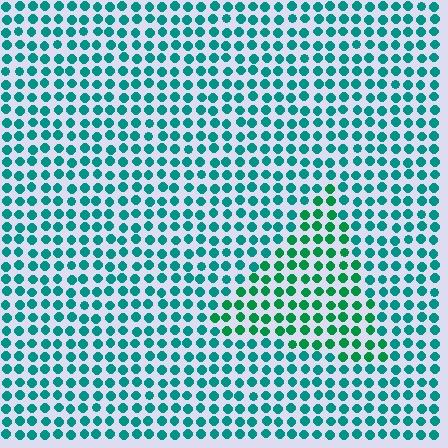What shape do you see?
I see a triangle.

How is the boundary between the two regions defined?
The boundary is defined purely by a slight shift in hue (about 28 degrees). Spacing, size, and orientation are identical on both sides.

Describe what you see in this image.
The image is filled with small teal elements in a uniform arrangement. A triangle-shaped region is visible where the elements are tinted to a slightly different hue, forming a subtle color boundary.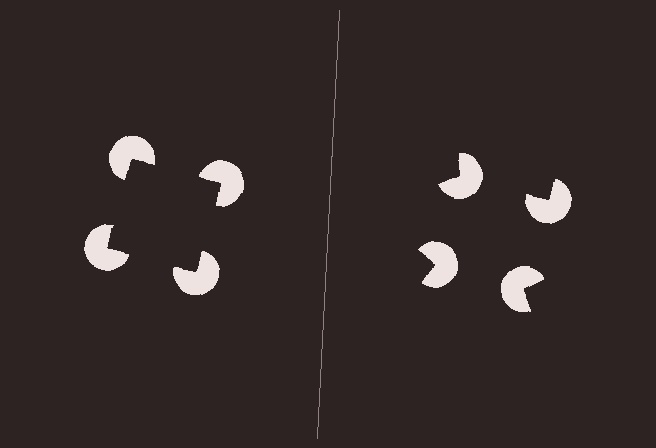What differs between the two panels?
The pac-man discs are positioned identically on both sides; only the wedge orientations differ. On the left they align to a square; on the right they are misaligned.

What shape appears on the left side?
An illusory square.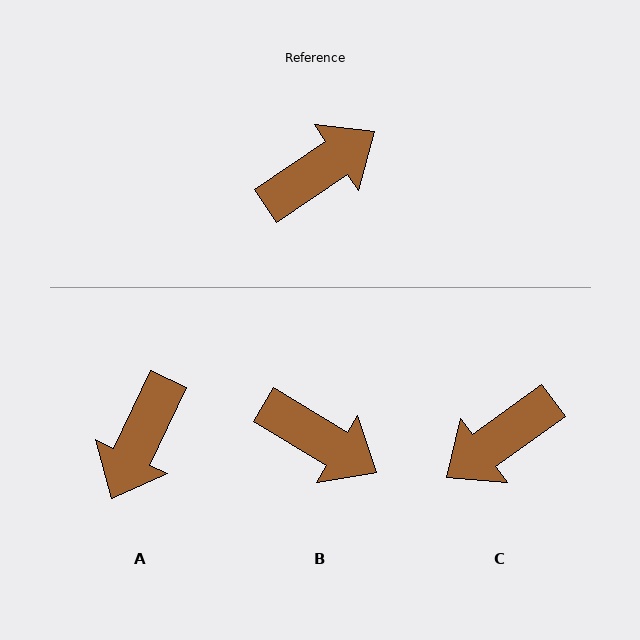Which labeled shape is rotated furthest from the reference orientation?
C, about 178 degrees away.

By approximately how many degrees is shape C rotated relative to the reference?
Approximately 178 degrees clockwise.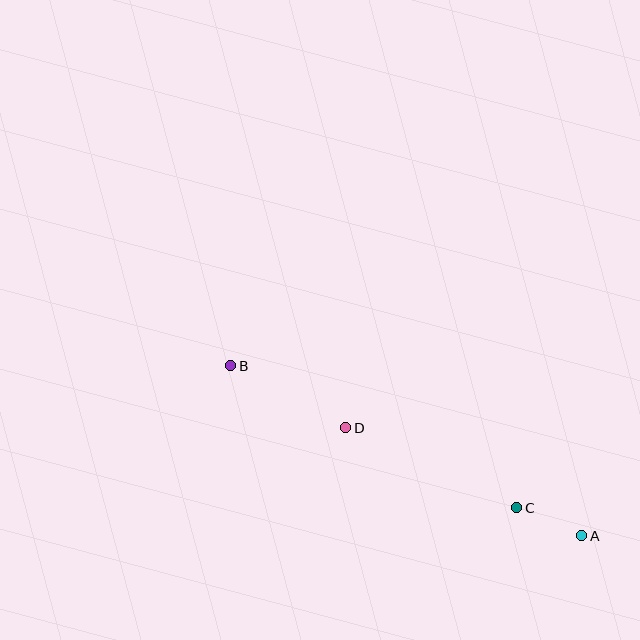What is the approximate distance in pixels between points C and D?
The distance between C and D is approximately 189 pixels.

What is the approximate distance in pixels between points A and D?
The distance between A and D is approximately 259 pixels.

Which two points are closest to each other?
Points A and C are closest to each other.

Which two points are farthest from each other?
Points A and B are farthest from each other.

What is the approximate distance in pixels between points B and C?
The distance between B and C is approximately 320 pixels.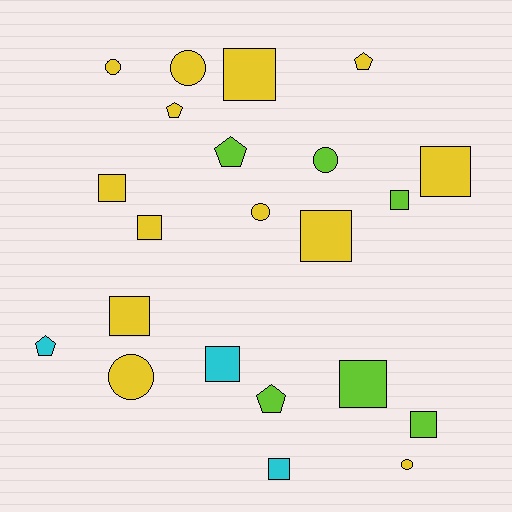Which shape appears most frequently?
Square, with 11 objects.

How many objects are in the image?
There are 22 objects.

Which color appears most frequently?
Yellow, with 13 objects.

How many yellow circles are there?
There are 5 yellow circles.